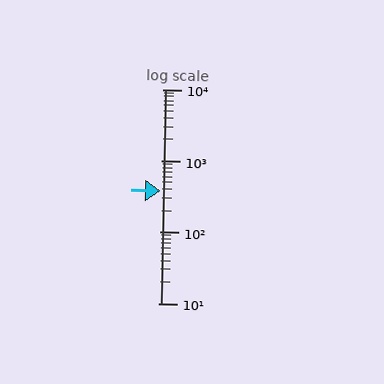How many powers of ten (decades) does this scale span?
The scale spans 3 decades, from 10 to 10000.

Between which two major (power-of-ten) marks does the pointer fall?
The pointer is between 100 and 1000.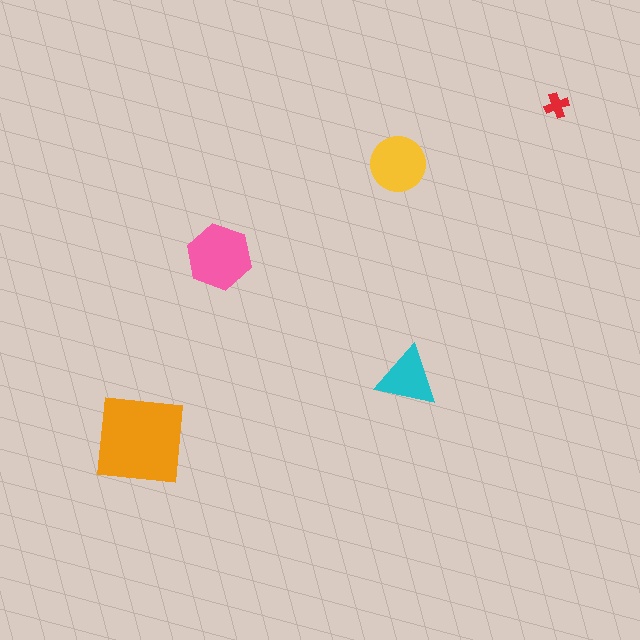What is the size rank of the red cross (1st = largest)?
5th.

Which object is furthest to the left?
The orange square is leftmost.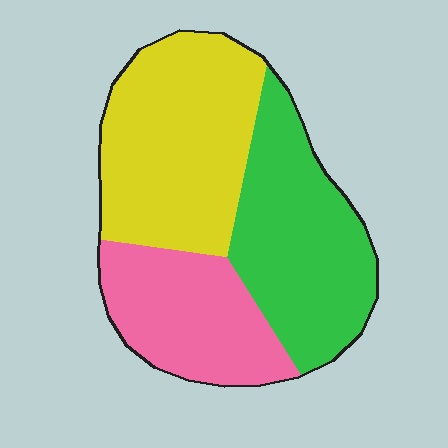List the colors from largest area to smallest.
From largest to smallest: yellow, green, pink.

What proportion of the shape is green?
Green covers about 35% of the shape.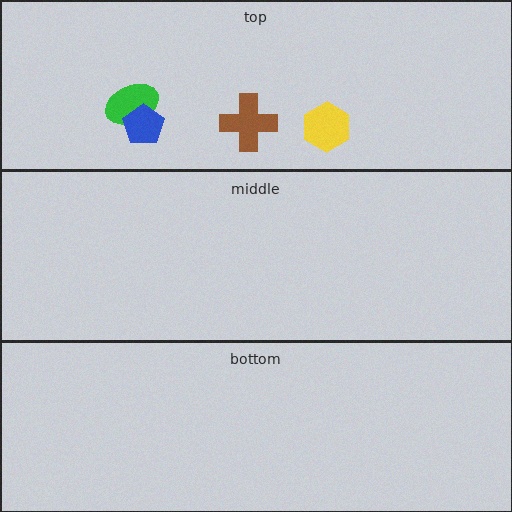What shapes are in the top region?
The brown cross, the green ellipse, the yellow hexagon, the blue pentagon.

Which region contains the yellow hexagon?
The top region.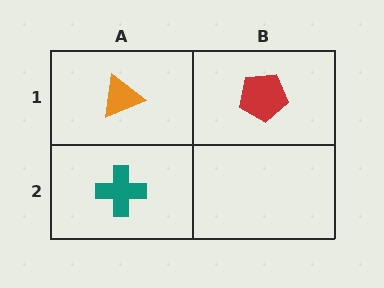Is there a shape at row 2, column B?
No, that cell is empty.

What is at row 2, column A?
A teal cross.